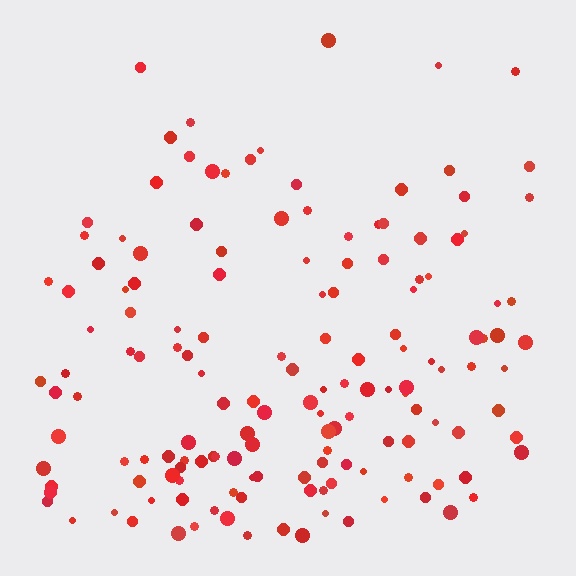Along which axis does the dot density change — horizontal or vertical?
Vertical.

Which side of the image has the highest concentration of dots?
The bottom.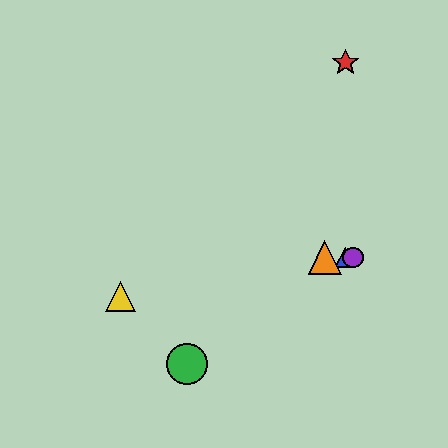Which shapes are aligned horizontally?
The blue triangle, the purple circle, the orange triangle are aligned horizontally.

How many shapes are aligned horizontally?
3 shapes (the blue triangle, the purple circle, the orange triangle) are aligned horizontally.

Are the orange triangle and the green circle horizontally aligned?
No, the orange triangle is at y≈257 and the green circle is at y≈364.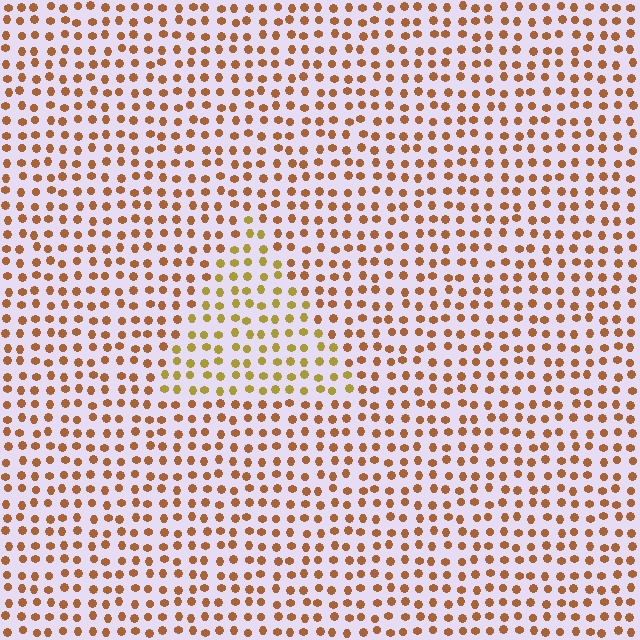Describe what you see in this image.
The image is filled with small brown elements in a uniform arrangement. A triangle-shaped region is visible where the elements are tinted to a slightly different hue, forming a subtle color boundary.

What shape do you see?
I see a triangle.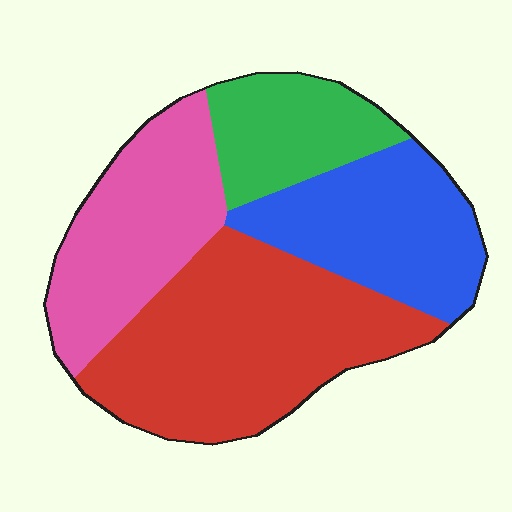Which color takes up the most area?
Red, at roughly 40%.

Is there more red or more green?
Red.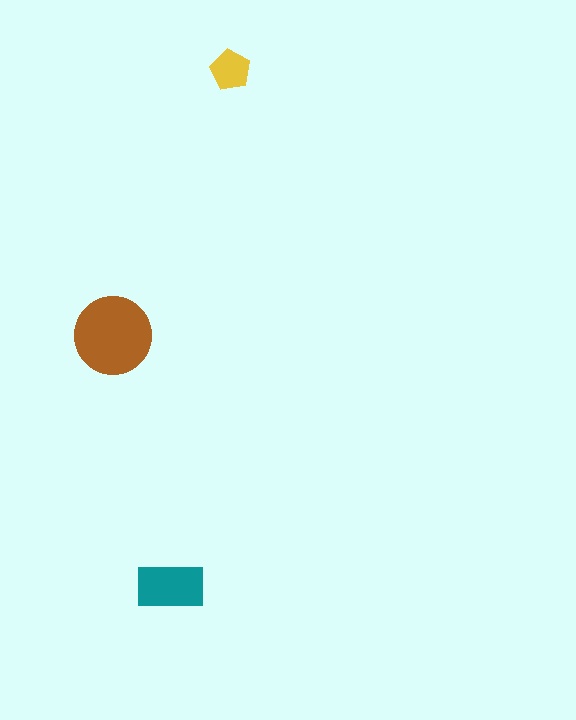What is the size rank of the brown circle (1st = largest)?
1st.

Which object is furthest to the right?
The yellow pentagon is rightmost.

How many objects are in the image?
There are 3 objects in the image.